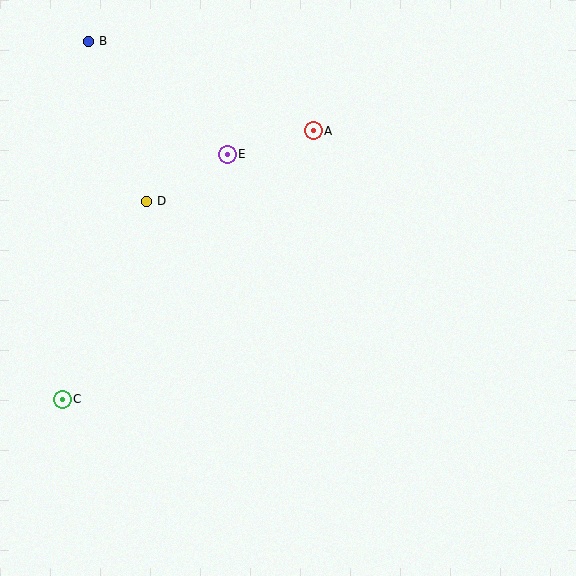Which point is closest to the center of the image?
Point E at (227, 154) is closest to the center.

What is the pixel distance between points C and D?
The distance between C and D is 215 pixels.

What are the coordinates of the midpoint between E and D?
The midpoint between E and D is at (187, 178).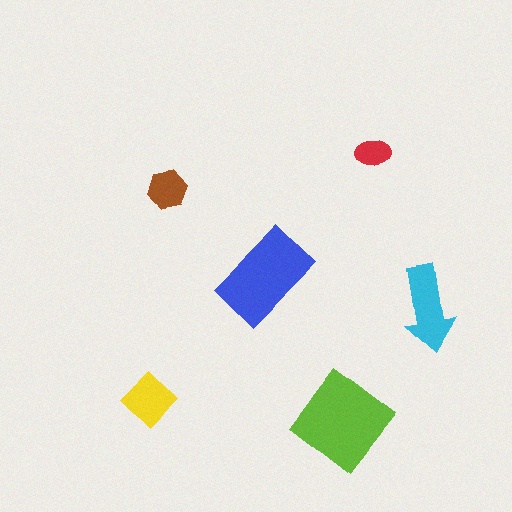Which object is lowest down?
The lime diamond is bottommost.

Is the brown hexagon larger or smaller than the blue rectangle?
Smaller.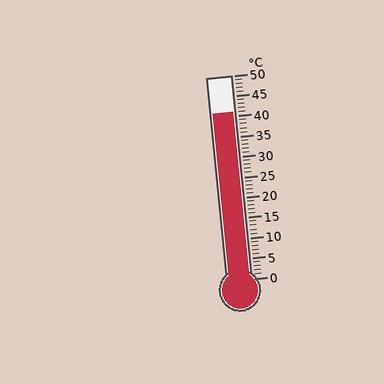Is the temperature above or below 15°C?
The temperature is above 15°C.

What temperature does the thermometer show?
The thermometer shows approximately 41°C.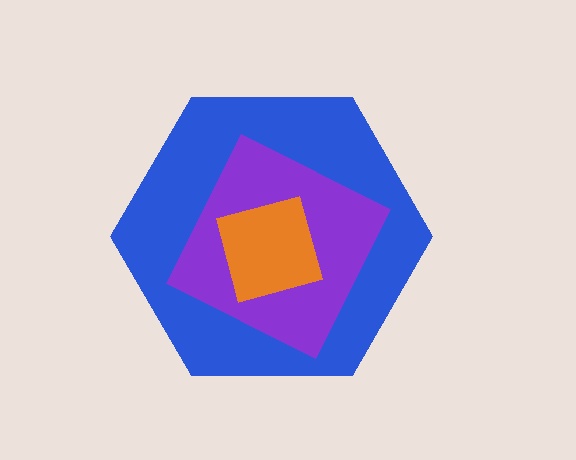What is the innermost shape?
The orange square.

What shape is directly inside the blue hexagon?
The purple diamond.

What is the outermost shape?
The blue hexagon.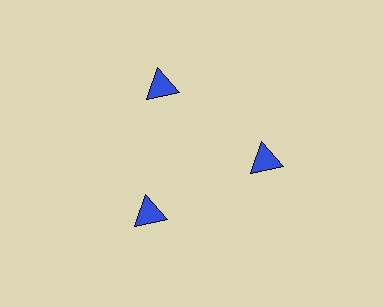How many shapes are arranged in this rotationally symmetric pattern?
There are 3 shapes, arranged in 3 groups of 1.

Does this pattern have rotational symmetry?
Yes, this pattern has 3-fold rotational symmetry. It looks the same after rotating 120 degrees around the center.